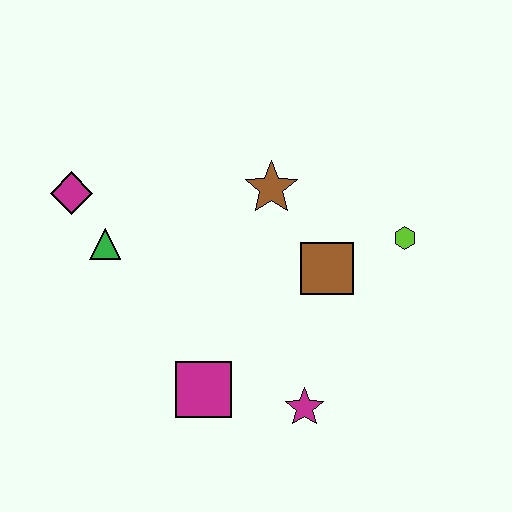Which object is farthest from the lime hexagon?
The magenta diamond is farthest from the lime hexagon.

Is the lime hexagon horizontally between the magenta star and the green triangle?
No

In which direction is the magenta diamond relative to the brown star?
The magenta diamond is to the left of the brown star.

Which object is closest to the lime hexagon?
The brown square is closest to the lime hexagon.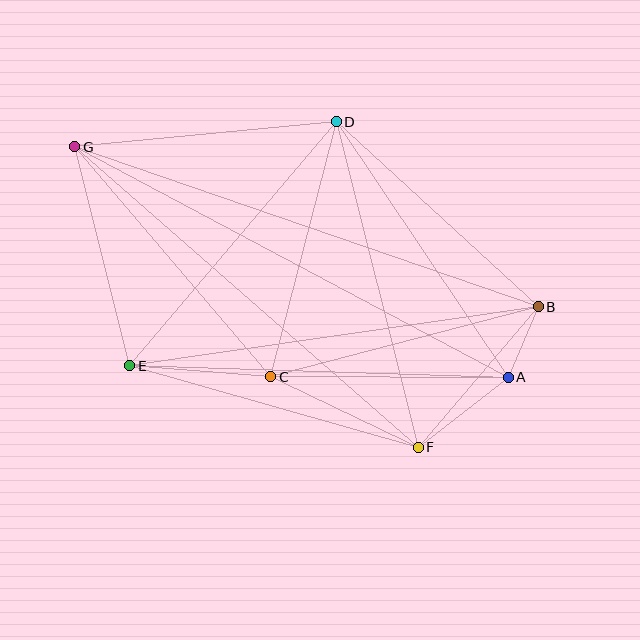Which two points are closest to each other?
Points A and B are closest to each other.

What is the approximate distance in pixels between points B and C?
The distance between B and C is approximately 276 pixels.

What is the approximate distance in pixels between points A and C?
The distance between A and C is approximately 238 pixels.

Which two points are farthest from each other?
Points A and G are farthest from each other.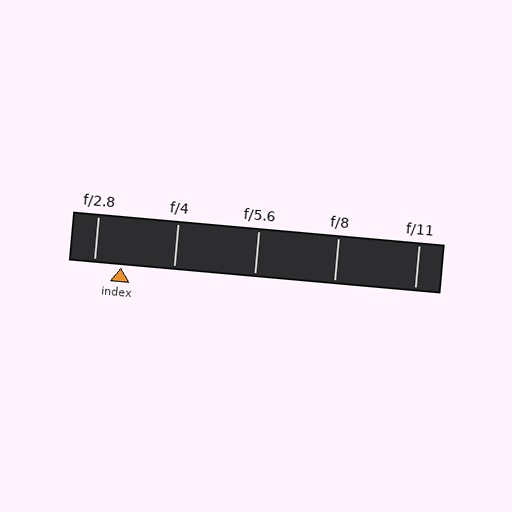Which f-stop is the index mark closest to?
The index mark is closest to f/2.8.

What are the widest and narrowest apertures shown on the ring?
The widest aperture shown is f/2.8 and the narrowest is f/11.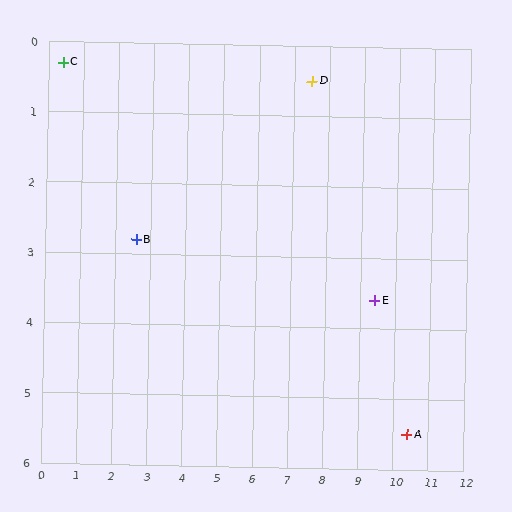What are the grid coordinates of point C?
Point C is at approximately (0.4, 0.3).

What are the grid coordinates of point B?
Point B is at approximately (2.6, 2.8).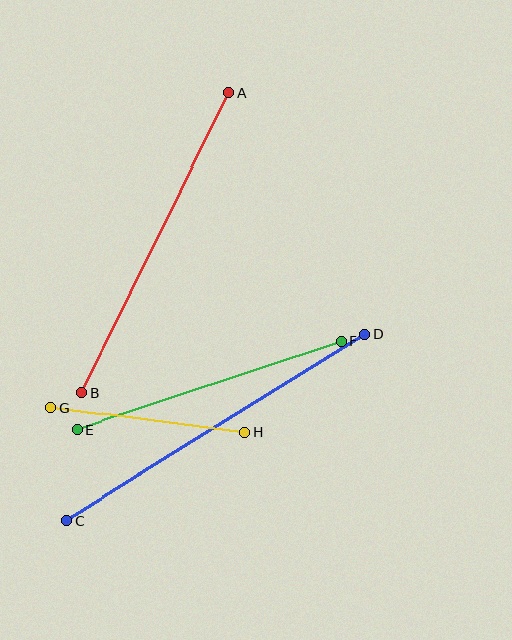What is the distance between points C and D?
The distance is approximately 352 pixels.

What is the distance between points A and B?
The distance is approximately 334 pixels.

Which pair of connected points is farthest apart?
Points C and D are farthest apart.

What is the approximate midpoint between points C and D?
The midpoint is at approximately (216, 427) pixels.